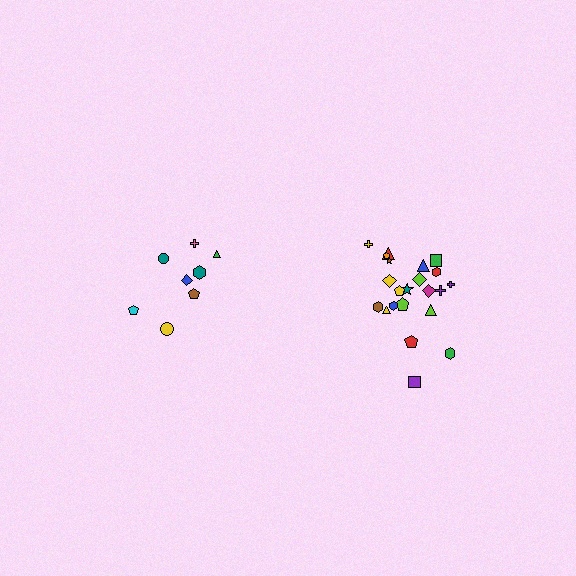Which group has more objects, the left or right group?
The right group.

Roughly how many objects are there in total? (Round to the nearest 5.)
Roughly 30 objects in total.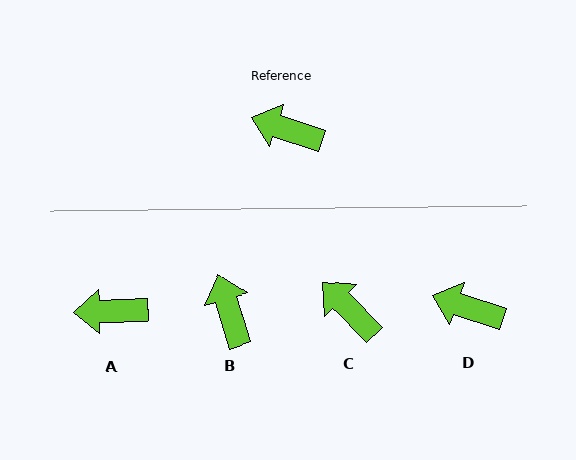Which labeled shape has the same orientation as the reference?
D.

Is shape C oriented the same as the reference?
No, it is off by about 27 degrees.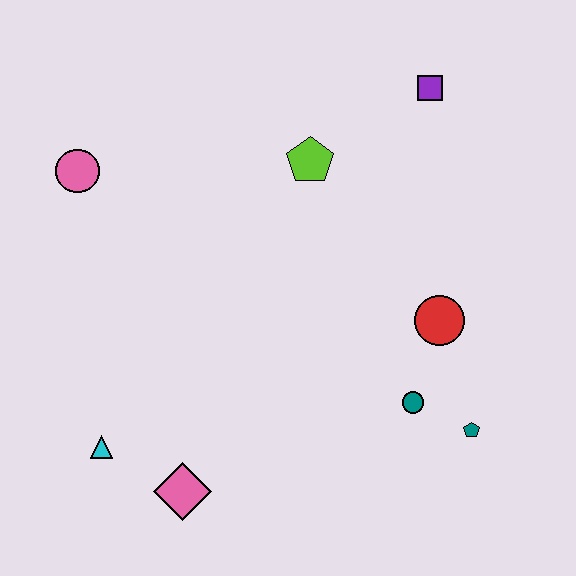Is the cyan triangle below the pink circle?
Yes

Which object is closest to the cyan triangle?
The pink diamond is closest to the cyan triangle.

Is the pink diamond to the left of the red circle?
Yes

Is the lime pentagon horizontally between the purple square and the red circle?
No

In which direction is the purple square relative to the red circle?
The purple square is above the red circle.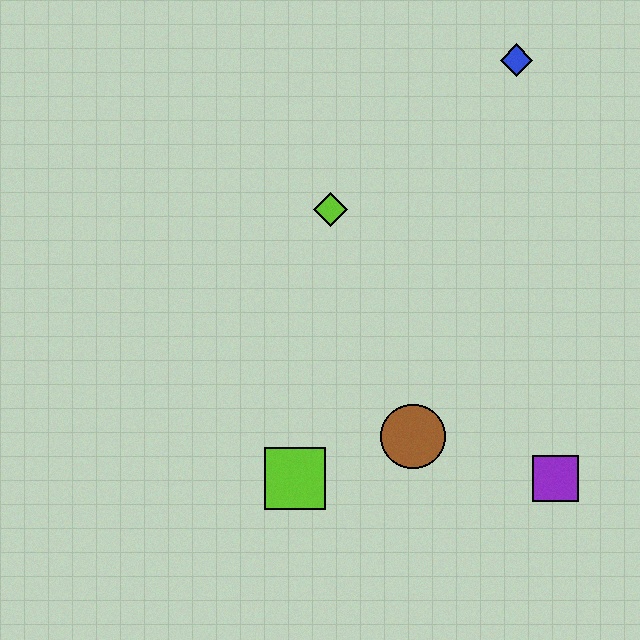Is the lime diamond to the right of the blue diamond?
No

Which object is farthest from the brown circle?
The blue diamond is farthest from the brown circle.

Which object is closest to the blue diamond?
The lime diamond is closest to the blue diamond.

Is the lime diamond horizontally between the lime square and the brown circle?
Yes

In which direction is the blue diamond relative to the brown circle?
The blue diamond is above the brown circle.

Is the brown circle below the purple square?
No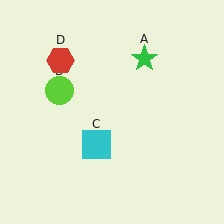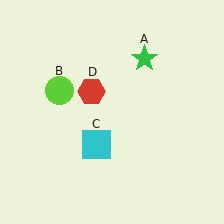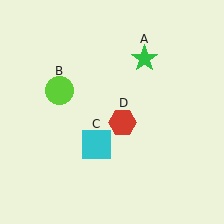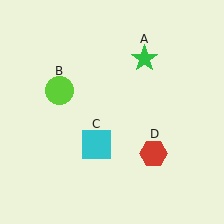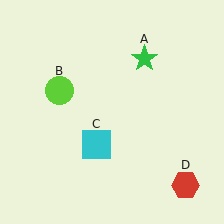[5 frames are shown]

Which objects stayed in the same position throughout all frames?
Green star (object A) and lime circle (object B) and cyan square (object C) remained stationary.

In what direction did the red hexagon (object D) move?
The red hexagon (object D) moved down and to the right.